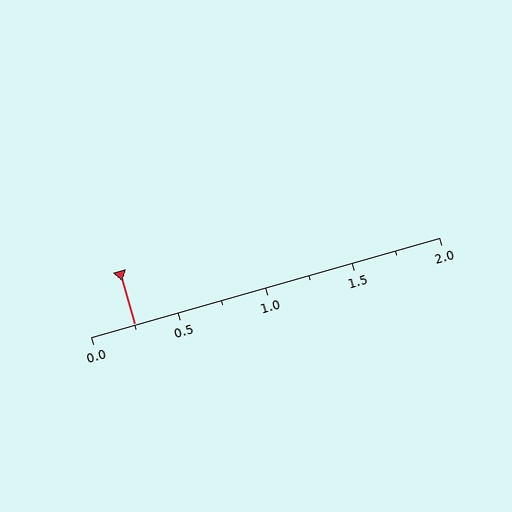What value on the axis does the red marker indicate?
The marker indicates approximately 0.25.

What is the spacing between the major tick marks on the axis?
The major ticks are spaced 0.5 apart.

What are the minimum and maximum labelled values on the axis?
The axis runs from 0.0 to 2.0.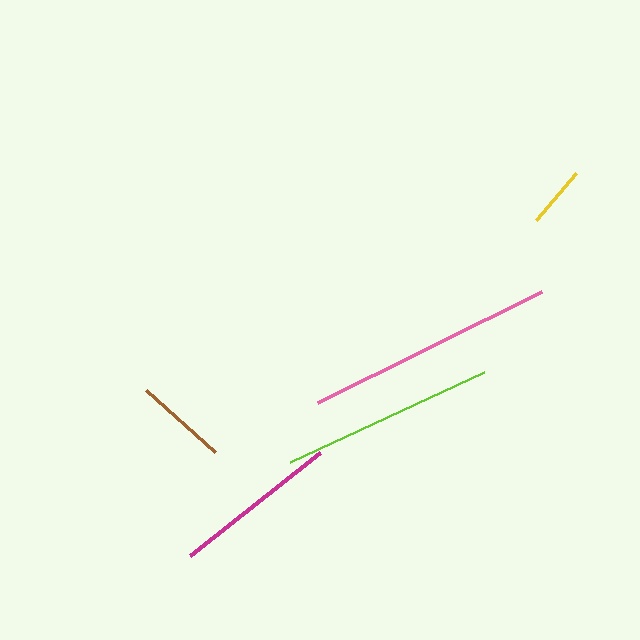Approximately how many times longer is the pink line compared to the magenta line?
The pink line is approximately 1.5 times the length of the magenta line.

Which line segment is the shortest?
The yellow line is the shortest at approximately 61 pixels.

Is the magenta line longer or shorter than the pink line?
The pink line is longer than the magenta line.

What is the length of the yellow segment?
The yellow segment is approximately 61 pixels long.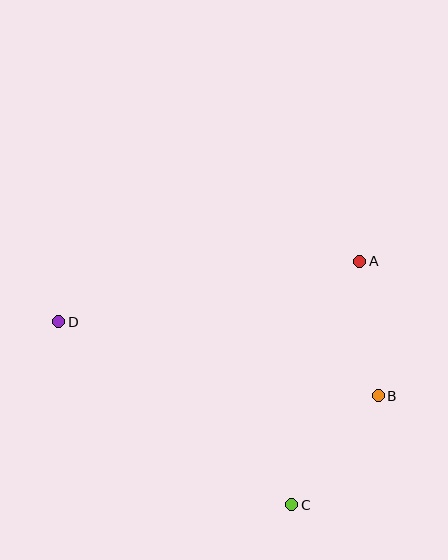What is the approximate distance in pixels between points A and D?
The distance between A and D is approximately 307 pixels.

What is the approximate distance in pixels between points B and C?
The distance between B and C is approximately 139 pixels.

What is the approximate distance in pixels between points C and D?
The distance between C and D is approximately 297 pixels.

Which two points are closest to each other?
Points A and B are closest to each other.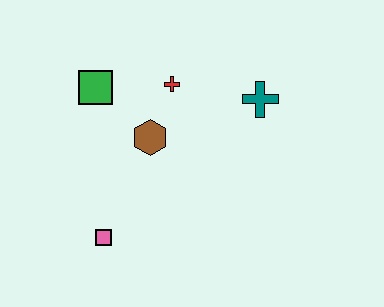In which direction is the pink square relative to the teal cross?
The pink square is to the left of the teal cross.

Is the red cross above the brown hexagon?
Yes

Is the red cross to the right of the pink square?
Yes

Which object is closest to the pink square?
The brown hexagon is closest to the pink square.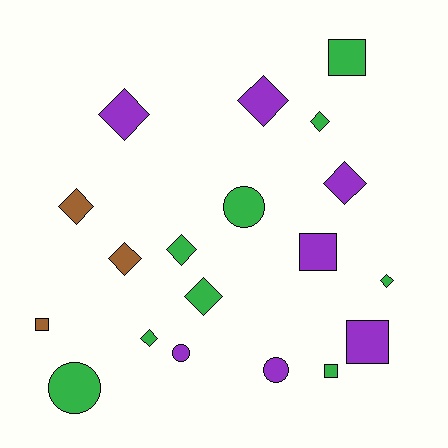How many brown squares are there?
There is 1 brown square.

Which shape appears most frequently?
Diamond, with 10 objects.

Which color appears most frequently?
Green, with 9 objects.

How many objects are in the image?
There are 19 objects.